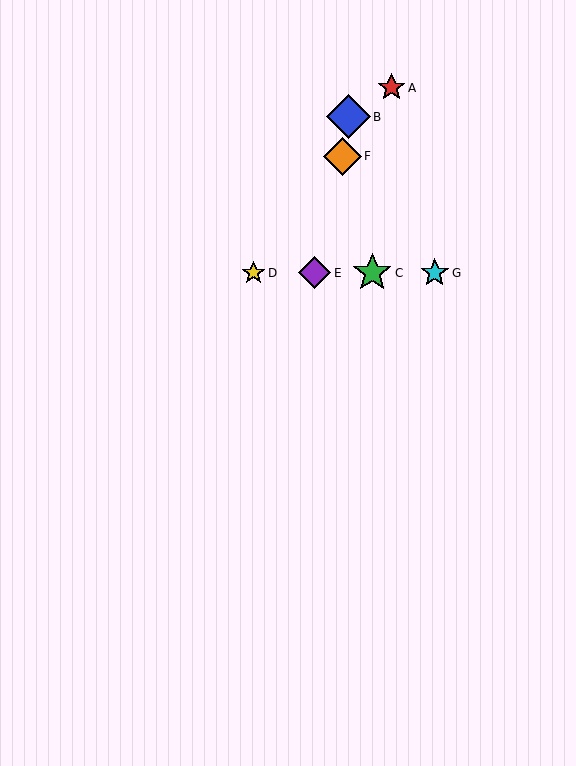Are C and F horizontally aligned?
No, C is at y≈273 and F is at y≈156.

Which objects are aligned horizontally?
Objects C, D, E, G are aligned horizontally.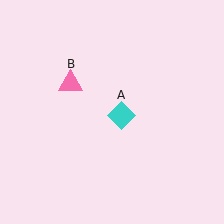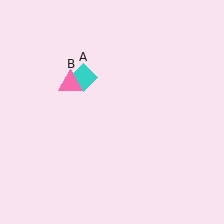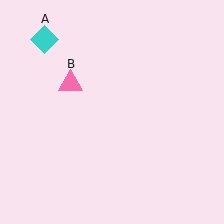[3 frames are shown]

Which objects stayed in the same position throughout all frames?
Pink triangle (object B) remained stationary.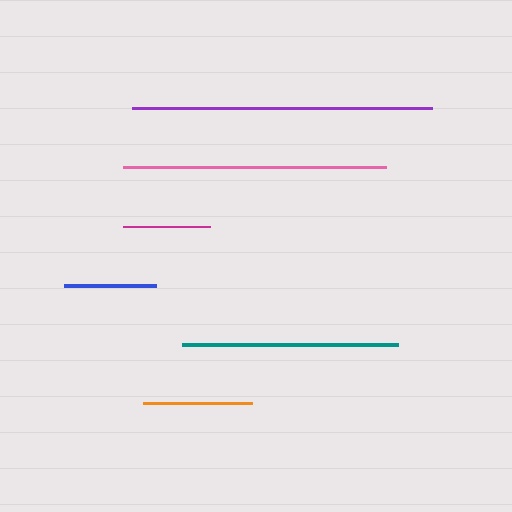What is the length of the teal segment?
The teal segment is approximately 216 pixels long.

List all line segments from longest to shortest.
From longest to shortest: purple, pink, teal, orange, blue, magenta.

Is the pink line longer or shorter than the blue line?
The pink line is longer than the blue line.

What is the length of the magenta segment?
The magenta segment is approximately 87 pixels long.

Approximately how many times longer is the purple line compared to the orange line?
The purple line is approximately 2.7 times the length of the orange line.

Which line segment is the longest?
The purple line is the longest at approximately 300 pixels.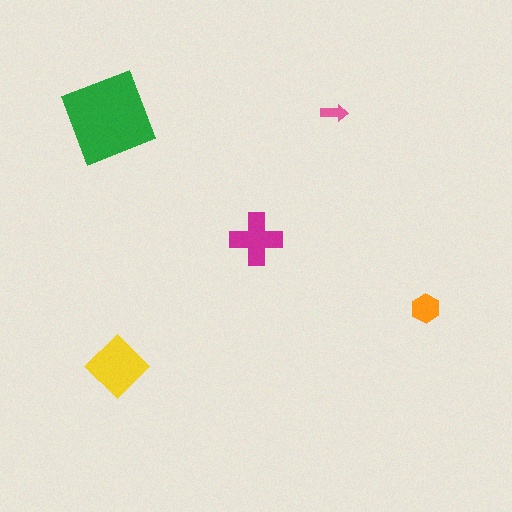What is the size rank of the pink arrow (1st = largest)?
5th.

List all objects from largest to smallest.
The green square, the yellow diamond, the magenta cross, the orange hexagon, the pink arrow.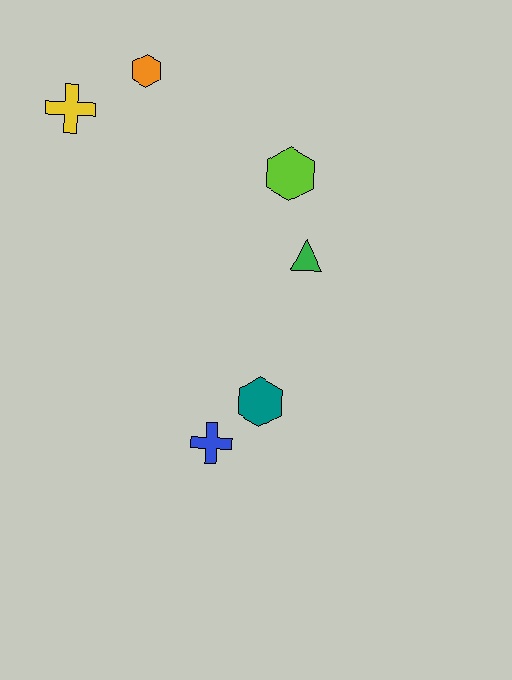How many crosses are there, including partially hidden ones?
There are 2 crosses.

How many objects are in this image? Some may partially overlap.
There are 6 objects.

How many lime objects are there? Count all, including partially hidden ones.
There is 1 lime object.